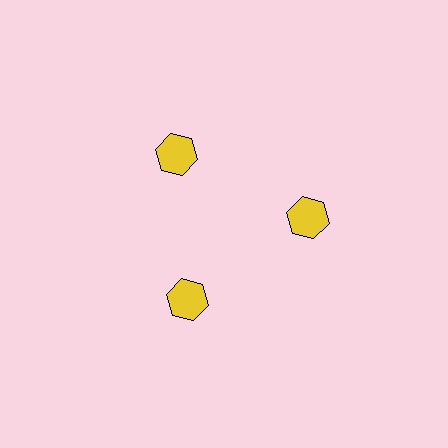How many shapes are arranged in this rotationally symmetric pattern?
There are 3 shapes, arranged in 3 groups of 1.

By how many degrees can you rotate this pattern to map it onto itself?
The pattern maps onto itself every 120 degrees of rotation.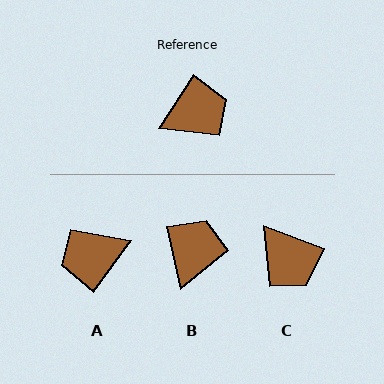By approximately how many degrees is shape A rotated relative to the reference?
Approximately 177 degrees counter-clockwise.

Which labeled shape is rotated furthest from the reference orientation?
A, about 177 degrees away.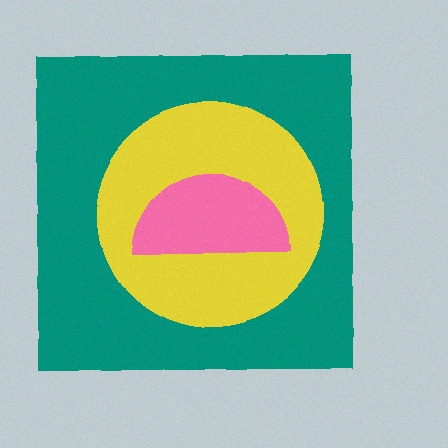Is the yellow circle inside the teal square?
Yes.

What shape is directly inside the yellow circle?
The pink semicircle.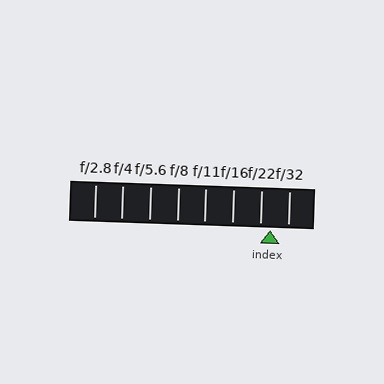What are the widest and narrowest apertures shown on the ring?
The widest aperture shown is f/2.8 and the narrowest is f/32.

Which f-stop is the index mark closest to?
The index mark is closest to f/22.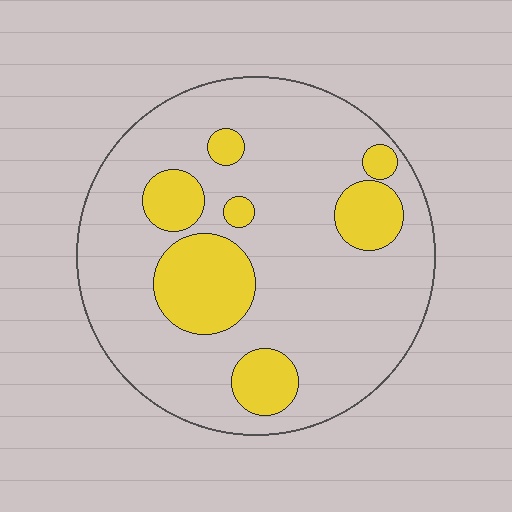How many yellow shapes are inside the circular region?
7.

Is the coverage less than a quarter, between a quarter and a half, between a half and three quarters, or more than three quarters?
Less than a quarter.